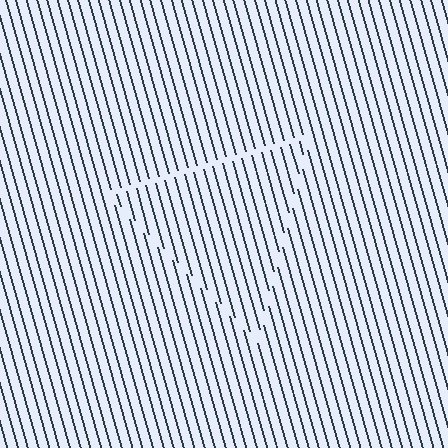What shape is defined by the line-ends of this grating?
An illusory triangle. The interior of the shape contains the same grating, shifted by half a period — the contour is defined by the phase discontinuity where line-ends from the inner and outer gratings abut.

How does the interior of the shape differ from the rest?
The interior of the shape contains the same grating, shifted by half a period — the contour is defined by the phase discontinuity where line-ends from the inner and outer gratings abut.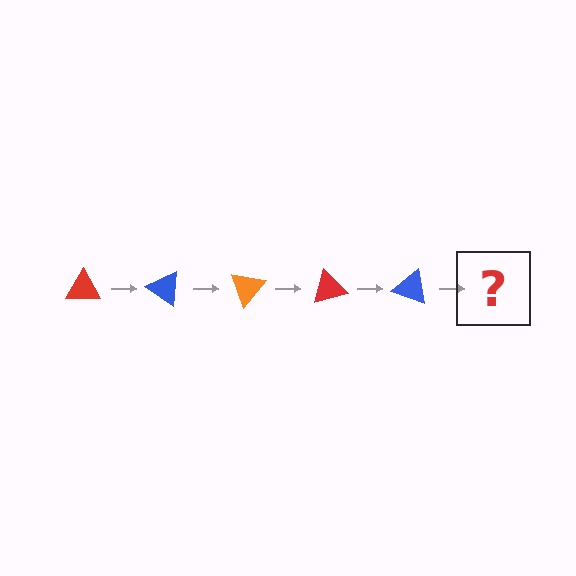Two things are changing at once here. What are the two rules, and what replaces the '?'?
The two rules are that it rotates 35 degrees each step and the color cycles through red, blue, and orange. The '?' should be an orange triangle, rotated 175 degrees from the start.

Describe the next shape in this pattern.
It should be an orange triangle, rotated 175 degrees from the start.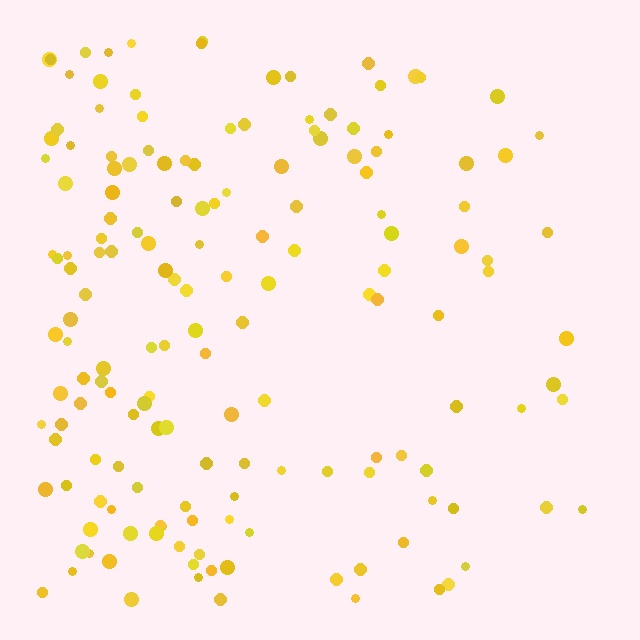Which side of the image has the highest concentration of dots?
The left.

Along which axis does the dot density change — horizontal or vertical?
Horizontal.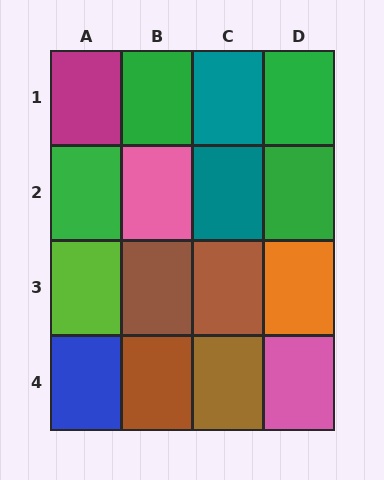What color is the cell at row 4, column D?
Pink.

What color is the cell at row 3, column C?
Brown.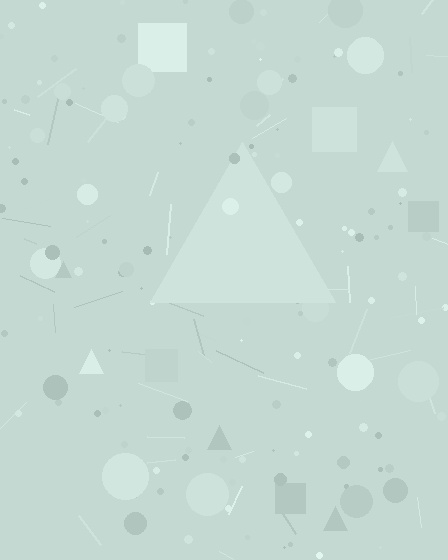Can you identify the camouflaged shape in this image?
The camouflaged shape is a triangle.